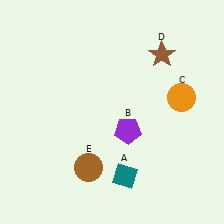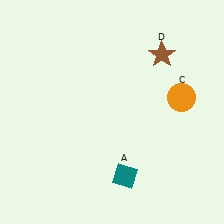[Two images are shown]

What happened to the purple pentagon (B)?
The purple pentagon (B) was removed in Image 2. It was in the bottom-right area of Image 1.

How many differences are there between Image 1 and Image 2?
There are 2 differences between the two images.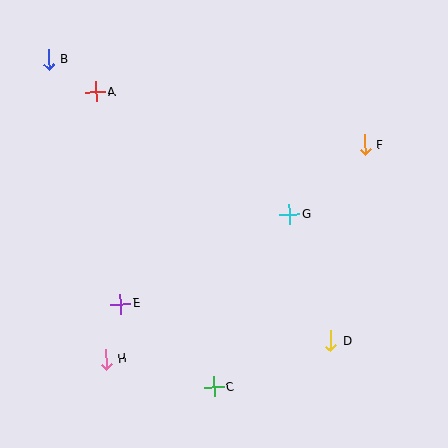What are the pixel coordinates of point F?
Point F is at (365, 145).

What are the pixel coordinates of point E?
Point E is at (120, 304).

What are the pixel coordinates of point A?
Point A is at (96, 92).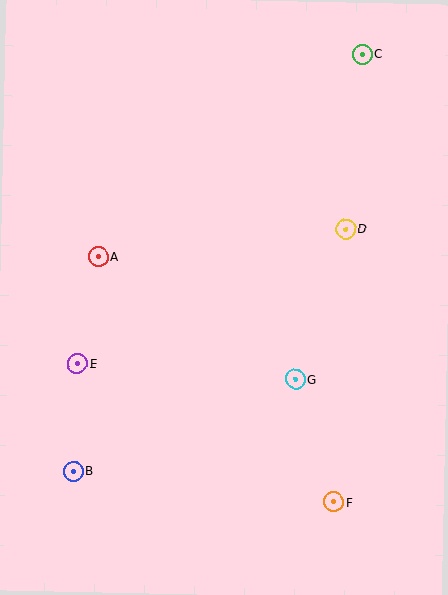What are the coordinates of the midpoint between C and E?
The midpoint between C and E is at (220, 209).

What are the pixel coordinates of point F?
Point F is at (334, 502).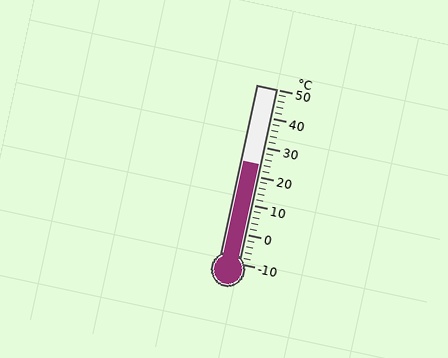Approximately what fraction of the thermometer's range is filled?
The thermometer is filled to approximately 55% of its range.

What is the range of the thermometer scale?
The thermometer scale ranges from -10°C to 50°C.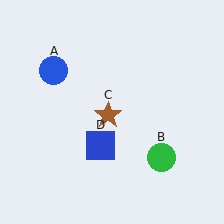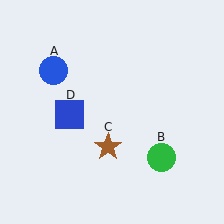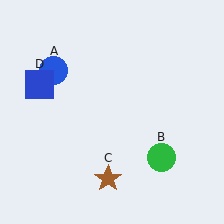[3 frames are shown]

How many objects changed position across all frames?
2 objects changed position: brown star (object C), blue square (object D).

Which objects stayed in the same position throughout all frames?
Blue circle (object A) and green circle (object B) remained stationary.